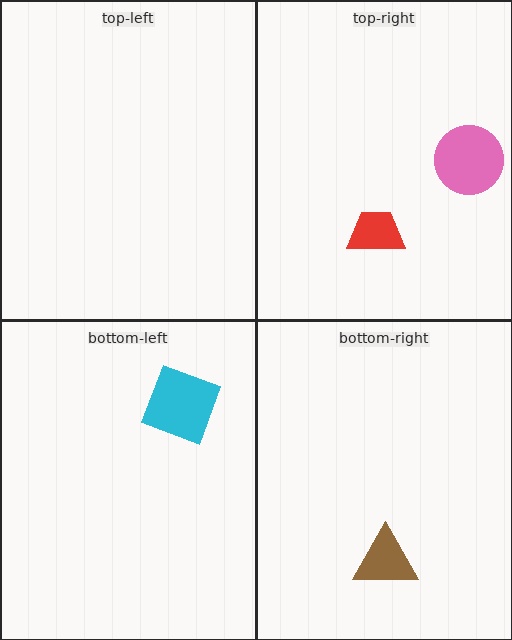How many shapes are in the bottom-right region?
1.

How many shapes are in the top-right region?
2.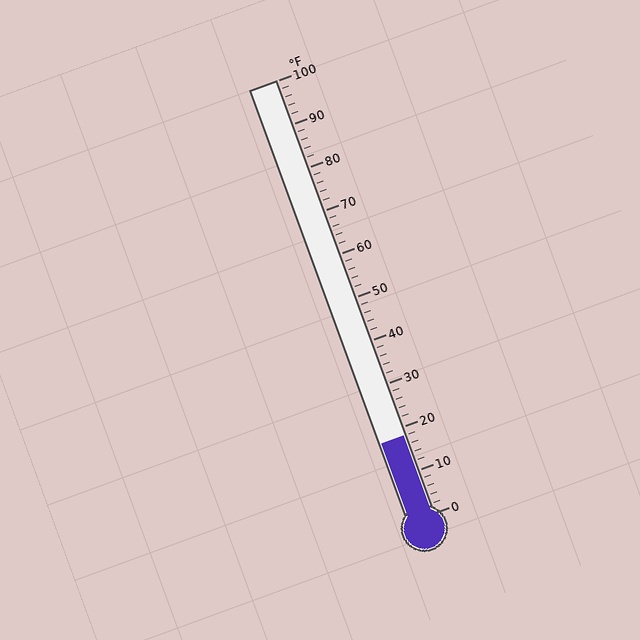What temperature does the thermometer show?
The thermometer shows approximately 18°F.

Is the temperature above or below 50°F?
The temperature is below 50°F.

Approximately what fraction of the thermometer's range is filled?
The thermometer is filled to approximately 20% of its range.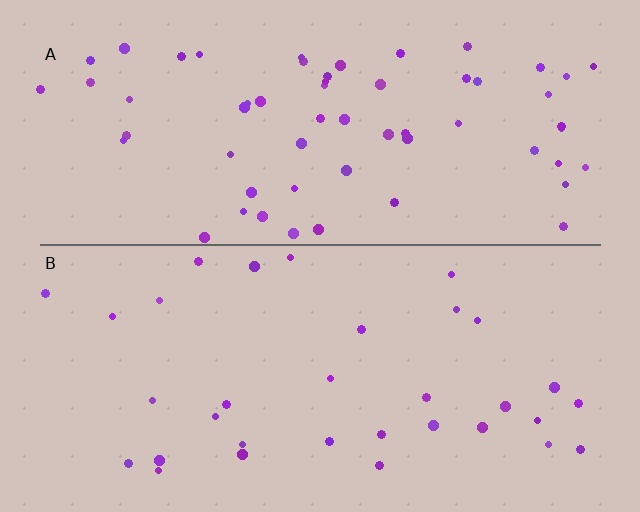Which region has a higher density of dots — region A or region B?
A (the top).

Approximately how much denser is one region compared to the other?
Approximately 1.8× — region A over region B.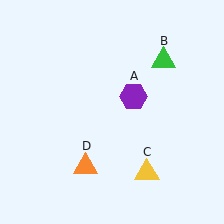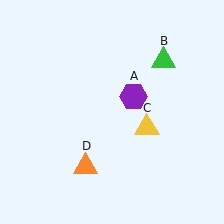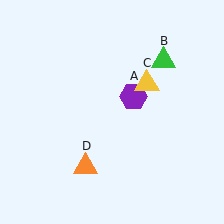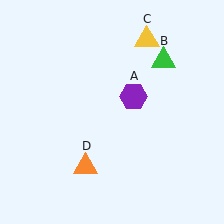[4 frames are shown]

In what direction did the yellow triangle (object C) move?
The yellow triangle (object C) moved up.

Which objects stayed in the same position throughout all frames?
Purple hexagon (object A) and green triangle (object B) and orange triangle (object D) remained stationary.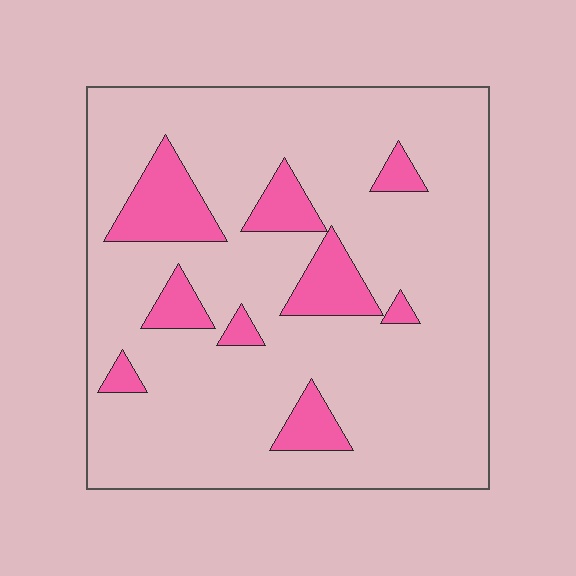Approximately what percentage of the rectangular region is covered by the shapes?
Approximately 15%.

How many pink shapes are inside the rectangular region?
9.